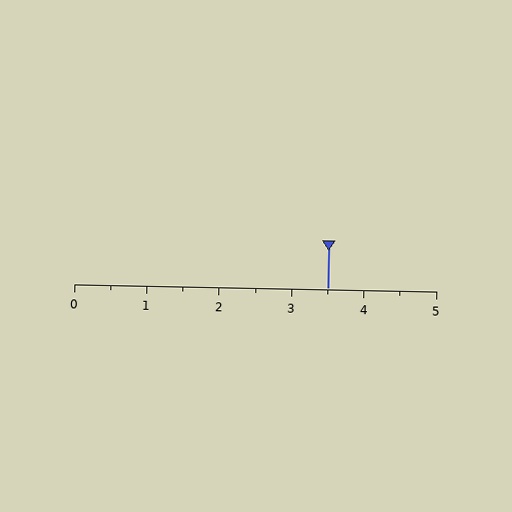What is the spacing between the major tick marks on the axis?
The major ticks are spaced 1 apart.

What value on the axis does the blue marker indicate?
The marker indicates approximately 3.5.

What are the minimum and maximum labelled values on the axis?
The axis runs from 0 to 5.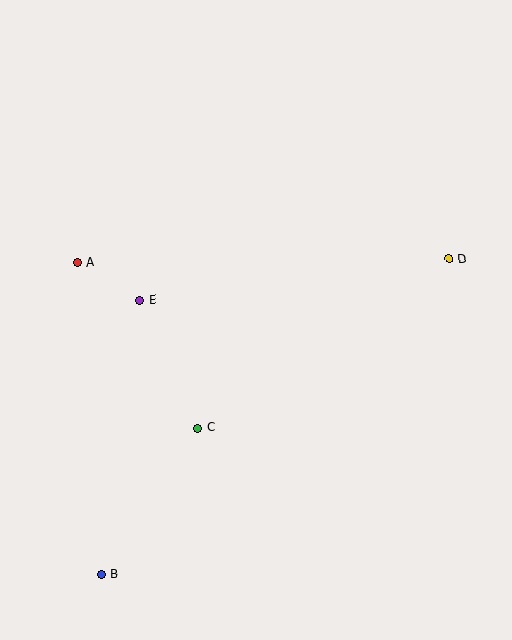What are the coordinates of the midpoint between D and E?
The midpoint between D and E is at (294, 280).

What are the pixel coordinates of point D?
Point D is at (449, 259).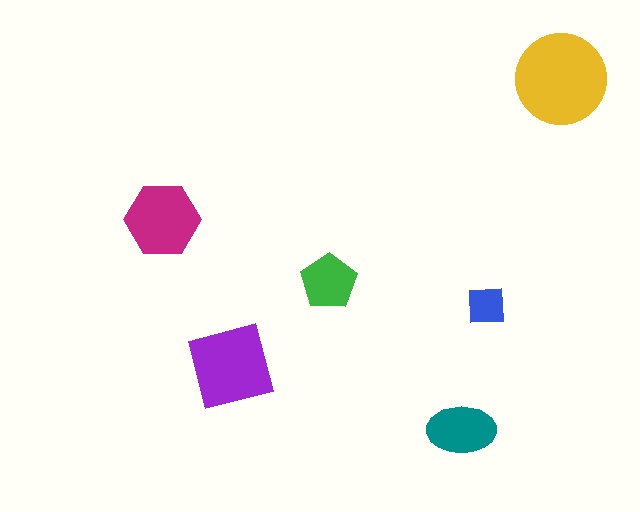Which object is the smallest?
The blue square.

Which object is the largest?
The yellow circle.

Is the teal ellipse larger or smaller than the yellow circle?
Smaller.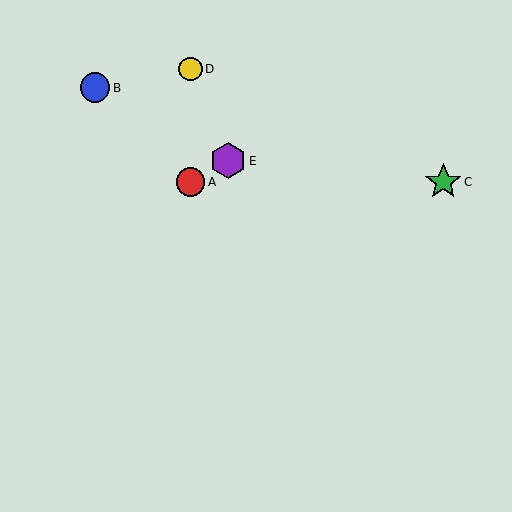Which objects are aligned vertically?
Objects A, D are aligned vertically.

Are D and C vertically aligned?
No, D is at x≈191 and C is at x≈443.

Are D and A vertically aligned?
Yes, both are at x≈191.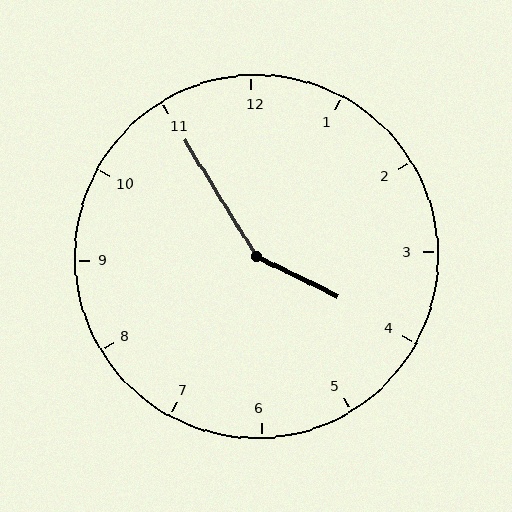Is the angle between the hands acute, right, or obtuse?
It is obtuse.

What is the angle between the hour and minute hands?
Approximately 148 degrees.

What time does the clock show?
3:55.